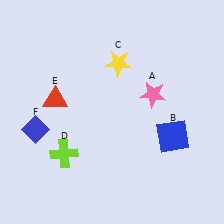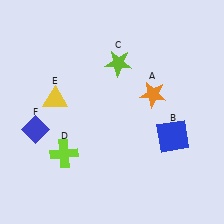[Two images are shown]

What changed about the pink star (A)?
In Image 1, A is pink. In Image 2, it changed to orange.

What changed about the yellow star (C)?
In Image 1, C is yellow. In Image 2, it changed to lime.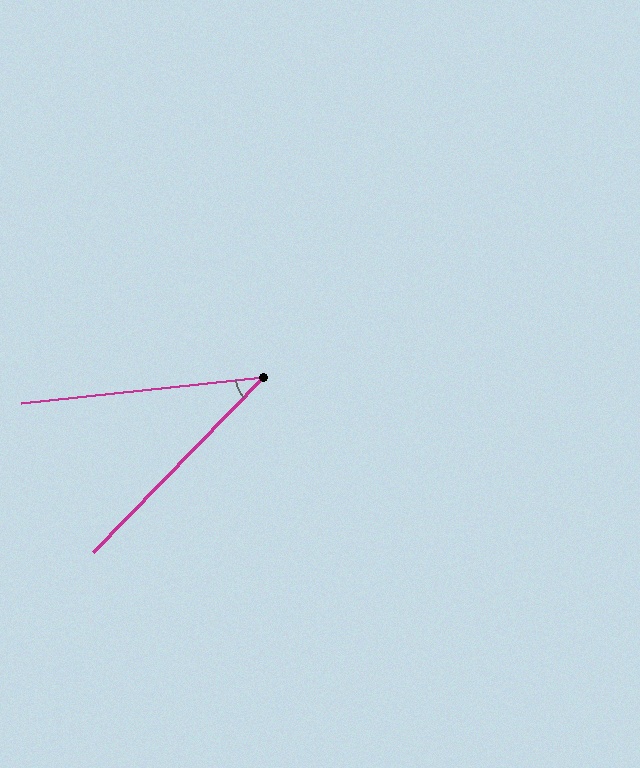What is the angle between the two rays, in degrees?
Approximately 40 degrees.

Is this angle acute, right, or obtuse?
It is acute.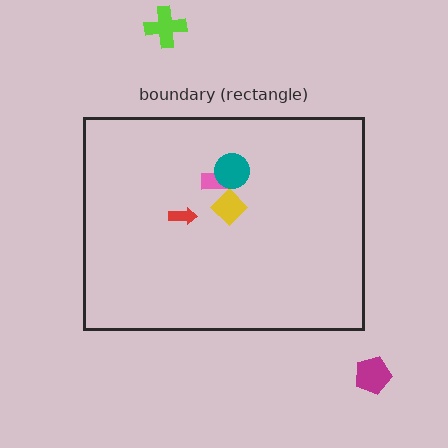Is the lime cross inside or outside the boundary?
Outside.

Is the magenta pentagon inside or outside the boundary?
Outside.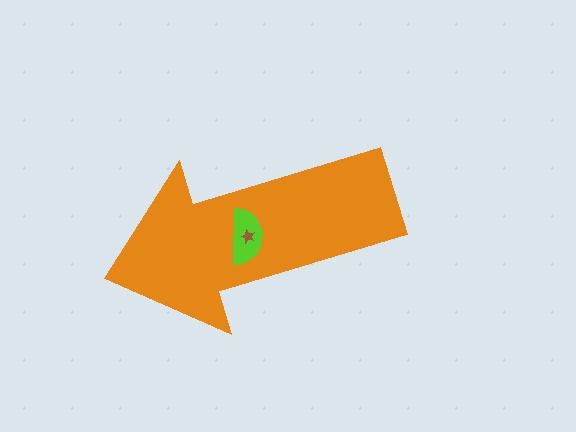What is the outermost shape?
The orange arrow.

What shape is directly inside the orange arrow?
The lime semicircle.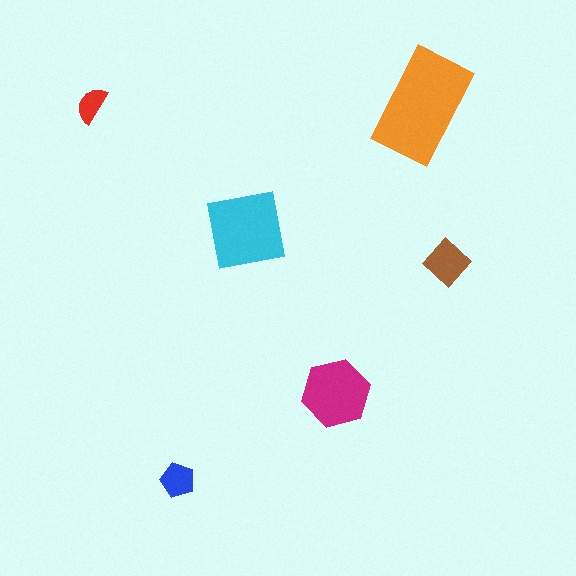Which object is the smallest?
The red semicircle.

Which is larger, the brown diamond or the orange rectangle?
The orange rectangle.